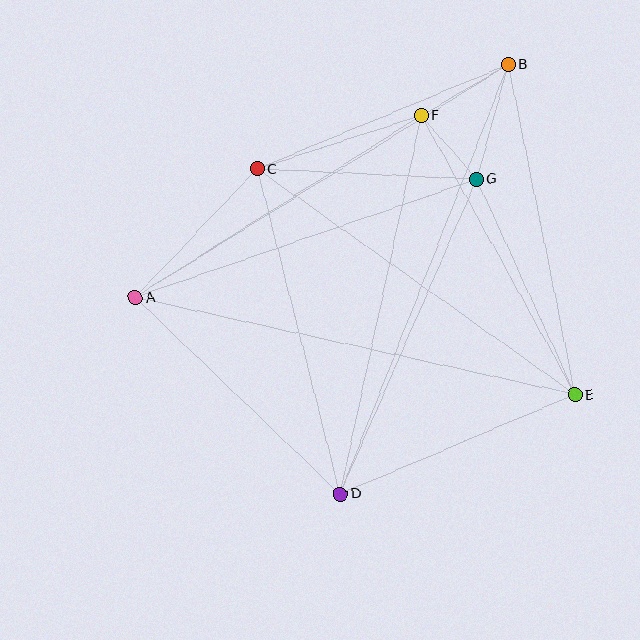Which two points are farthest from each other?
Points B and D are farthest from each other.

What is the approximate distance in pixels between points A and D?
The distance between A and D is approximately 284 pixels.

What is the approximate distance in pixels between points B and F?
The distance between B and F is approximately 101 pixels.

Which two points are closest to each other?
Points F and G are closest to each other.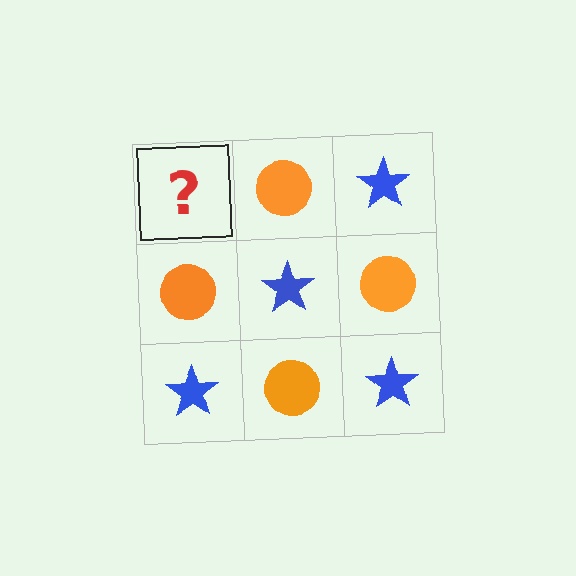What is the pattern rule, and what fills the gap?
The rule is that it alternates blue star and orange circle in a checkerboard pattern. The gap should be filled with a blue star.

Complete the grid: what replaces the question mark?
The question mark should be replaced with a blue star.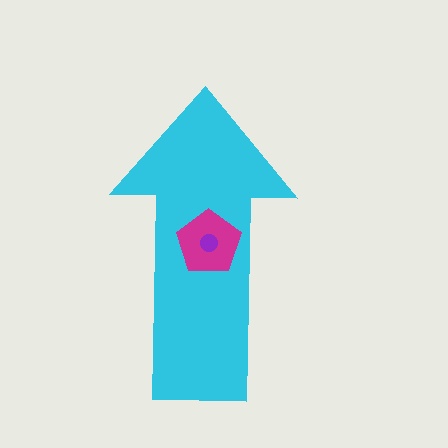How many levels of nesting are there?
3.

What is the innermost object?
The purple circle.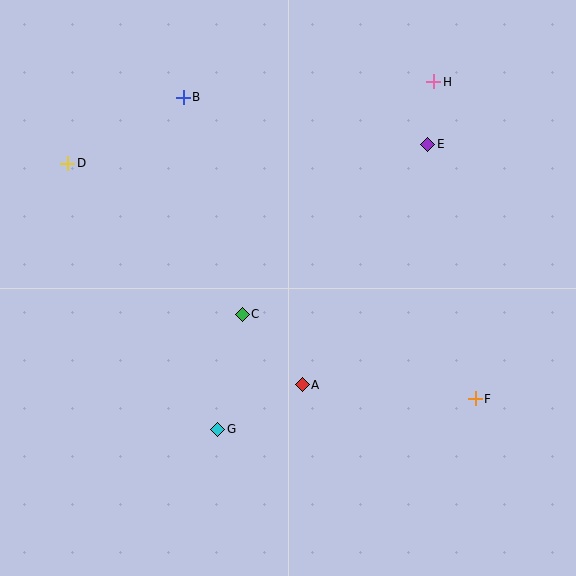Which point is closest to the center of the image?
Point C at (242, 314) is closest to the center.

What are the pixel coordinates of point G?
Point G is at (218, 429).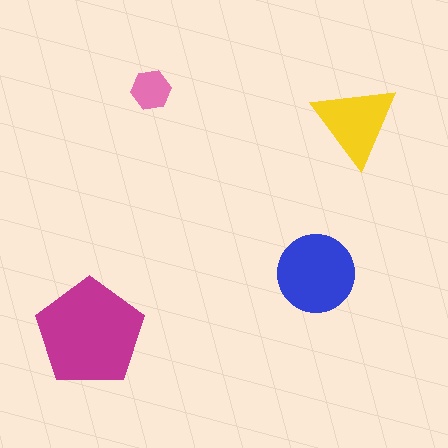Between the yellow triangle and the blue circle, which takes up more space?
The blue circle.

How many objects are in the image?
There are 4 objects in the image.